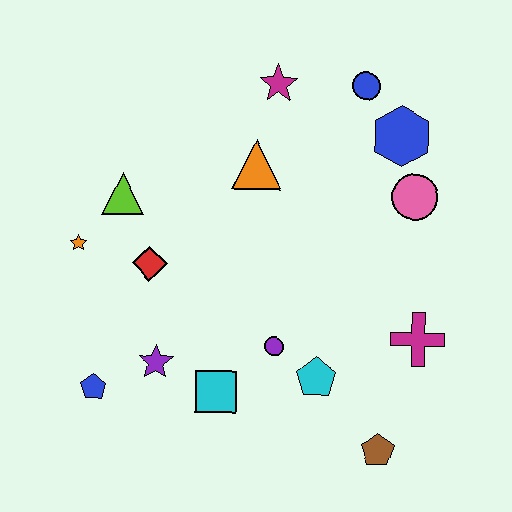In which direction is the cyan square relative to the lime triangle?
The cyan square is below the lime triangle.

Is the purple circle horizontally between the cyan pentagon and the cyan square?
Yes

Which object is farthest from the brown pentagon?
The magenta star is farthest from the brown pentagon.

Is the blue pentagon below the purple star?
Yes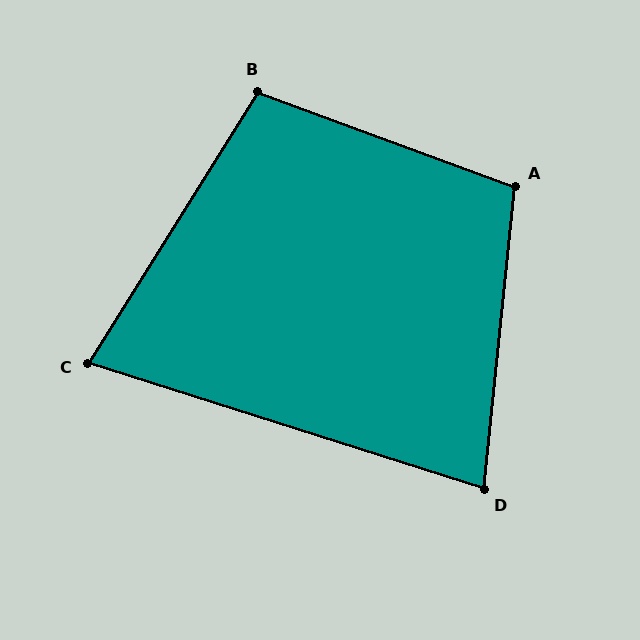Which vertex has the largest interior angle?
A, at approximately 104 degrees.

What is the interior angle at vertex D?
Approximately 78 degrees (acute).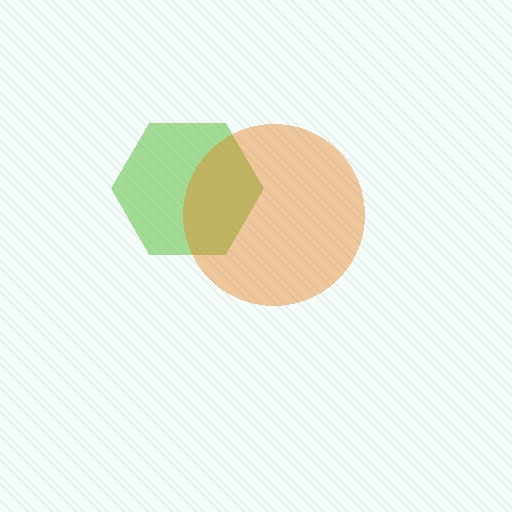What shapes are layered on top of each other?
The layered shapes are: a lime hexagon, an orange circle.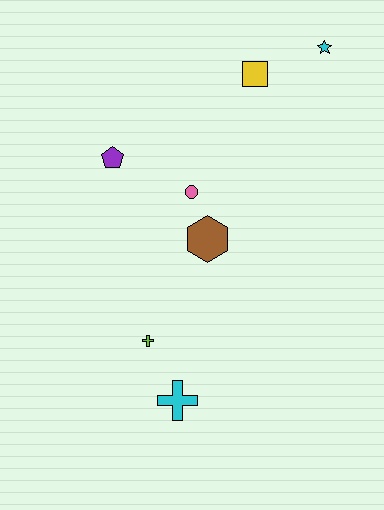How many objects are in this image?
There are 7 objects.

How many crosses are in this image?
There are 2 crosses.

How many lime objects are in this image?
There is 1 lime object.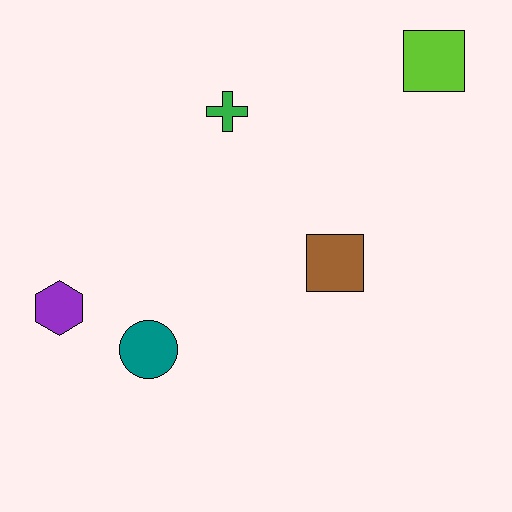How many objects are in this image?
There are 5 objects.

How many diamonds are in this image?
There are no diamonds.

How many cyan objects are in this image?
There are no cyan objects.